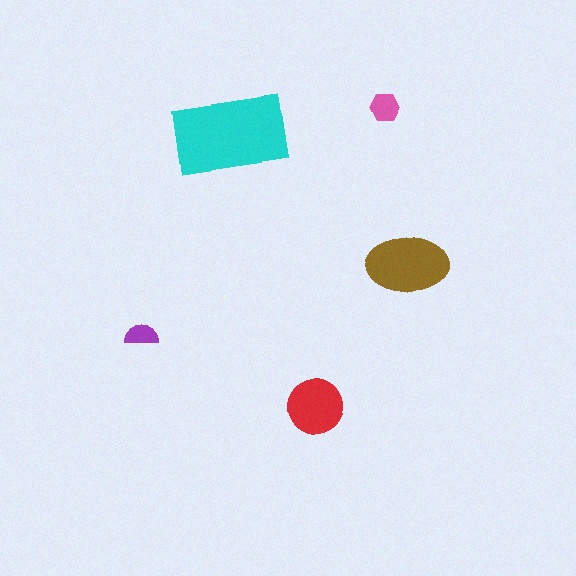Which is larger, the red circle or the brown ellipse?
The brown ellipse.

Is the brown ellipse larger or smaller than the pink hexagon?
Larger.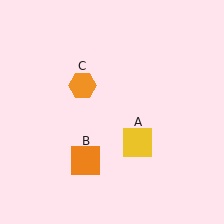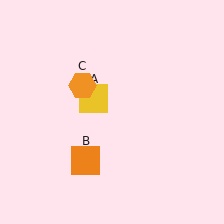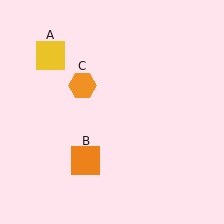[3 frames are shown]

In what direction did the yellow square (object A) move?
The yellow square (object A) moved up and to the left.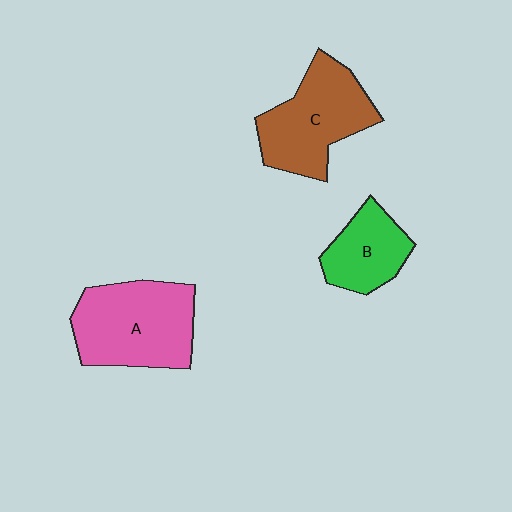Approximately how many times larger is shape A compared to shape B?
Approximately 1.7 times.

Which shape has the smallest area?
Shape B (green).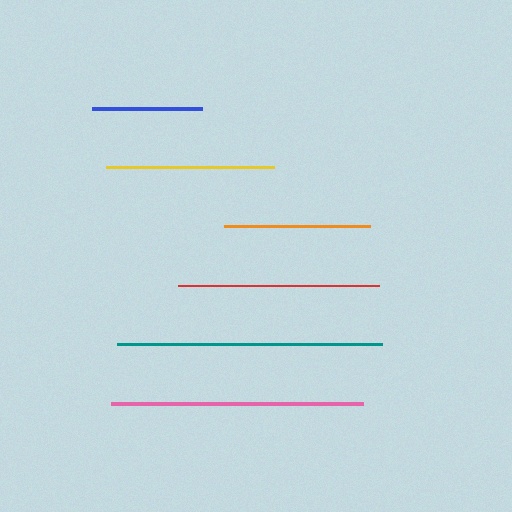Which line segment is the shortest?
The blue line is the shortest at approximately 110 pixels.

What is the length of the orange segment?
The orange segment is approximately 145 pixels long.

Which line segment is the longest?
The teal line is the longest at approximately 264 pixels.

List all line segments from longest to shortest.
From longest to shortest: teal, pink, red, yellow, orange, blue.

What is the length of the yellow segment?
The yellow segment is approximately 168 pixels long.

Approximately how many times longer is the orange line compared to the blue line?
The orange line is approximately 1.3 times the length of the blue line.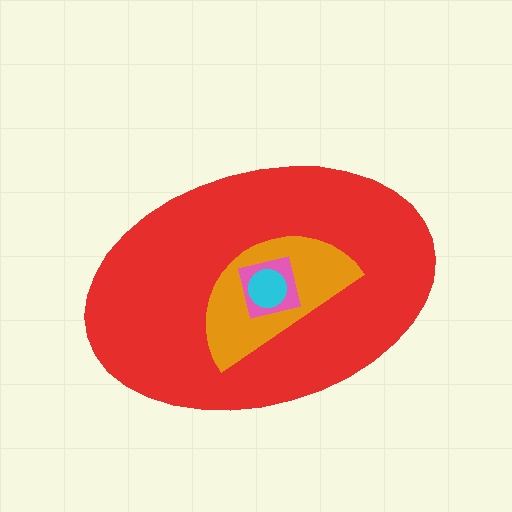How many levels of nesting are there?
4.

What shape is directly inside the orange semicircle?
The pink square.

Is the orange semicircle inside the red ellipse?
Yes.